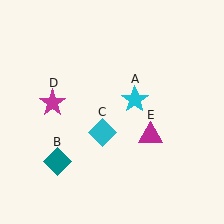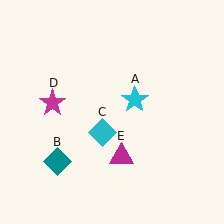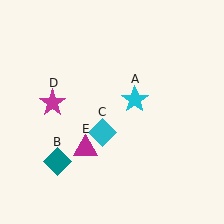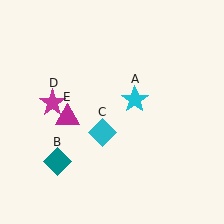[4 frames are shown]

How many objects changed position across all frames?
1 object changed position: magenta triangle (object E).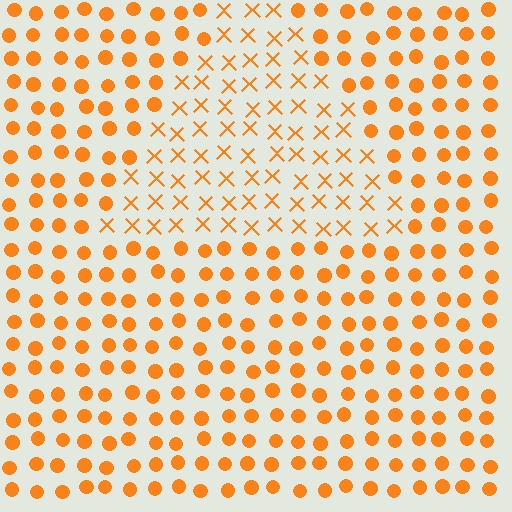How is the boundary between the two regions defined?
The boundary is defined by a change in element shape: X marks inside vs. circles outside. All elements share the same color and spacing.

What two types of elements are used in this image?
The image uses X marks inside the triangle region and circles outside it.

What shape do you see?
I see a triangle.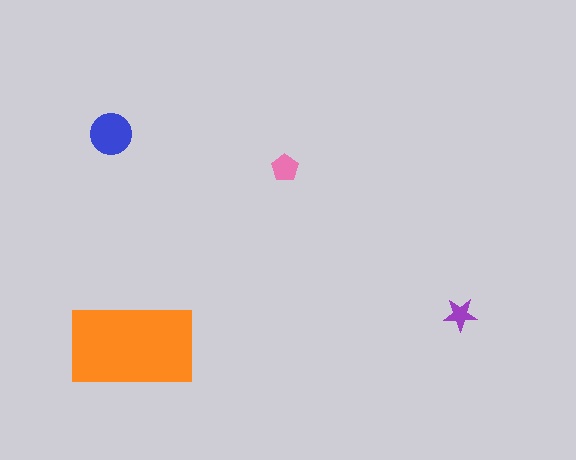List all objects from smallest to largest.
The purple star, the pink pentagon, the blue circle, the orange rectangle.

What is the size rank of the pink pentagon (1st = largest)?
3rd.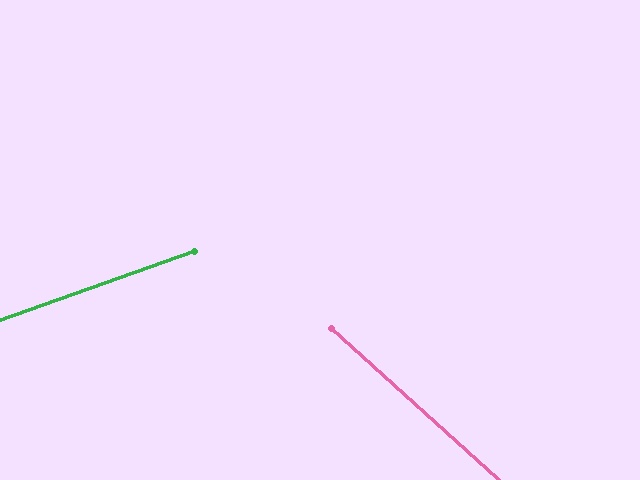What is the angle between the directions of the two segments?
Approximately 62 degrees.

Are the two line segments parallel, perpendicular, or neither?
Neither parallel nor perpendicular — they differ by about 62°.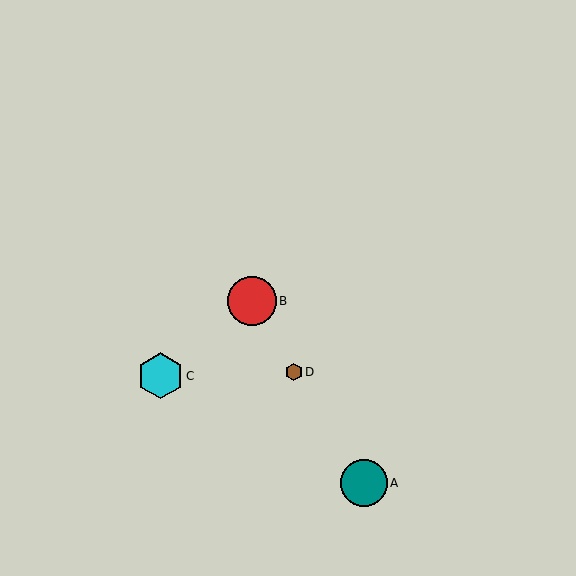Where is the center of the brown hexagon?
The center of the brown hexagon is at (294, 372).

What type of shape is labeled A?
Shape A is a teal circle.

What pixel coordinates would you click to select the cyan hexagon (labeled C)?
Click at (161, 376) to select the cyan hexagon C.